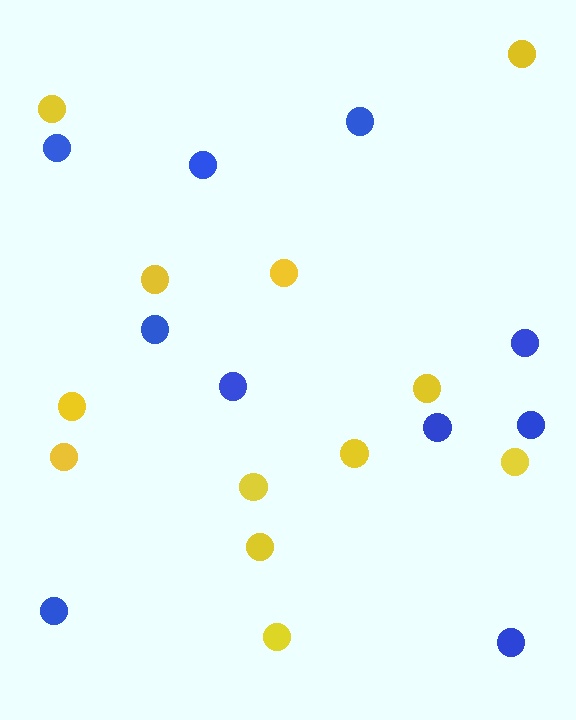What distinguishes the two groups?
There are 2 groups: one group of yellow circles (12) and one group of blue circles (10).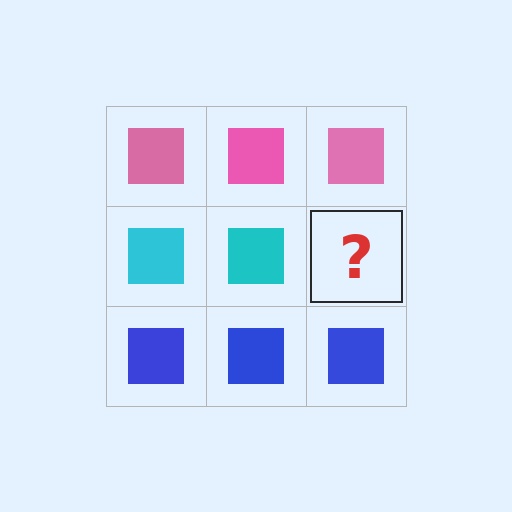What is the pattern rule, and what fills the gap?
The rule is that each row has a consistent color. The gap should be filled with a cyan square.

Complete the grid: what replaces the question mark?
The question mark should be replaced with a cyan square.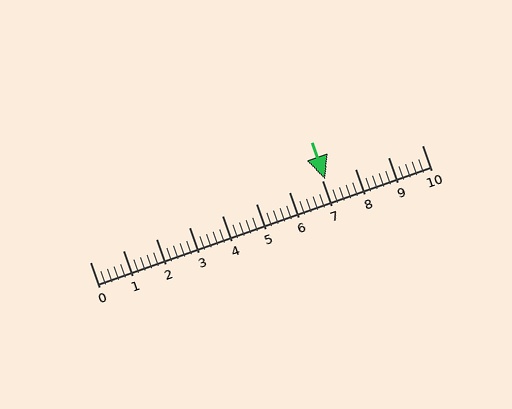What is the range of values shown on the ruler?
The ruler shows values from 0 to 10.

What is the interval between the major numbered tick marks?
The major tick marks are spaced 1 units apart.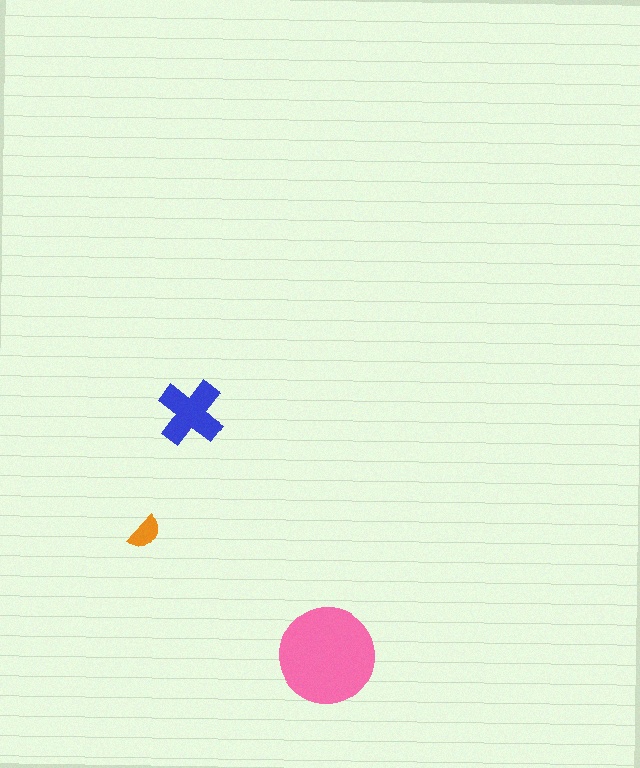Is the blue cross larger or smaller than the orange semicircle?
Larger.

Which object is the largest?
The pink circle.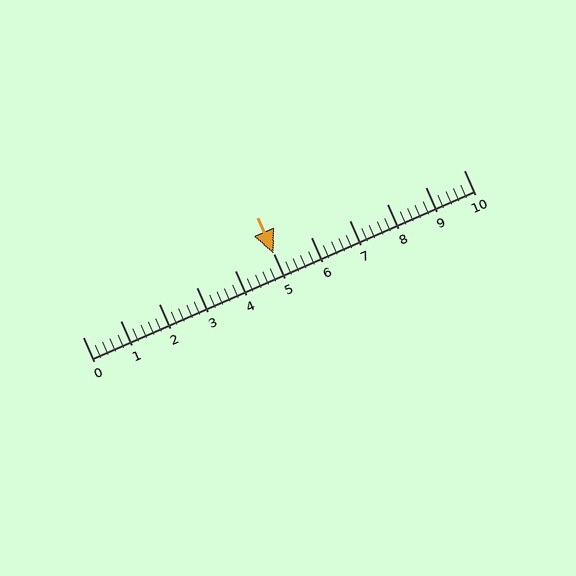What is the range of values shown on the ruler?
The ruler shows values from 0 to 10.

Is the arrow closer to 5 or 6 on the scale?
The arrow is closer to 5.